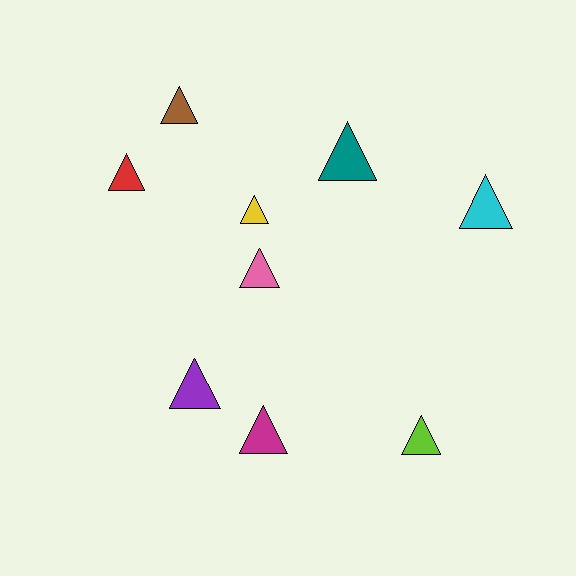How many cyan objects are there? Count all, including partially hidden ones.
There is 1 cyan object.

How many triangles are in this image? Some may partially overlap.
There are 9 triangles.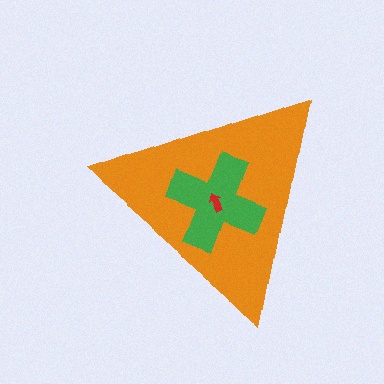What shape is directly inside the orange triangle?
The green cross.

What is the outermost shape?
The orange triangle.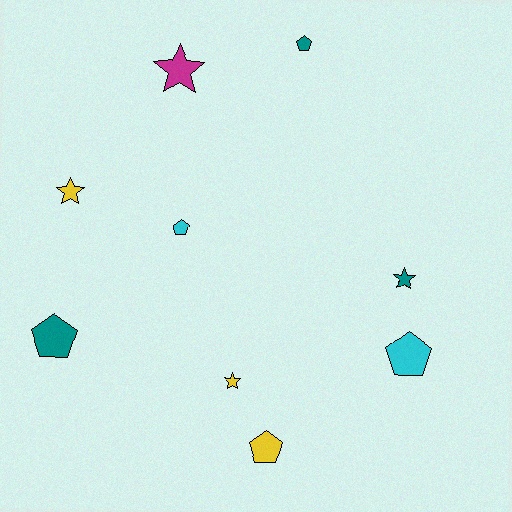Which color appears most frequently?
Teal, with 3 objects.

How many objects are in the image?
There are 9 objects.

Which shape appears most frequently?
Pentagon, with 5 objects.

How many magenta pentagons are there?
There are no magenta pentagons.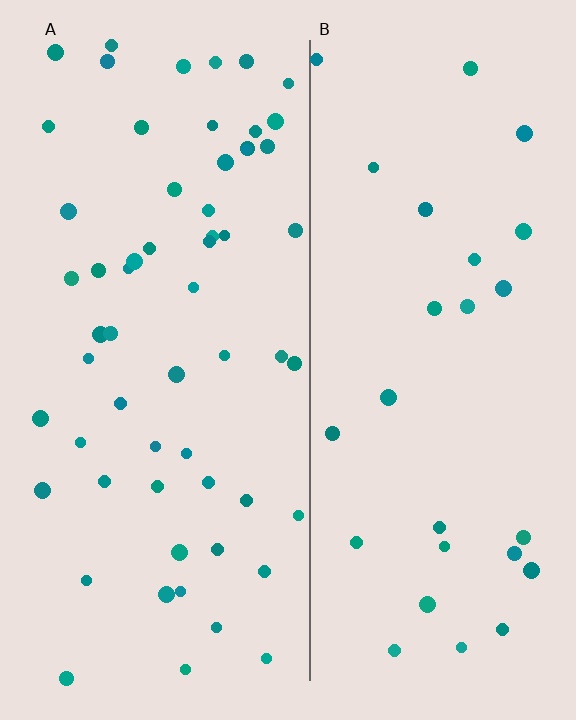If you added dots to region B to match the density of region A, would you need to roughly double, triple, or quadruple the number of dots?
Approximately double.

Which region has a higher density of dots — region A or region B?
A (the left).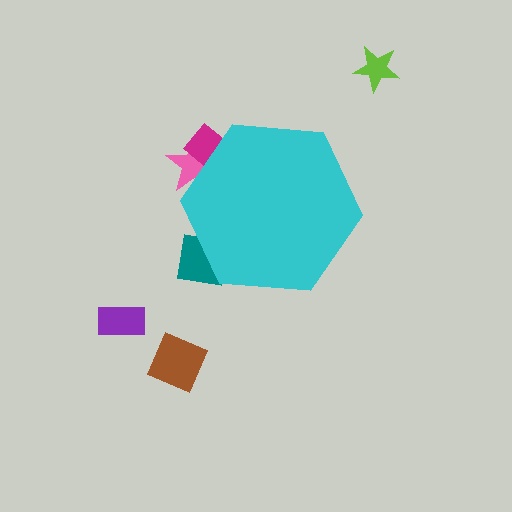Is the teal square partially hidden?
Yes, the teal square is partially hidden behind the cyan hexagon.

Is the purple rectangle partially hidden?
No, the purple rectangle is fully visible.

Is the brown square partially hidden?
No, the brown square is fully visible.